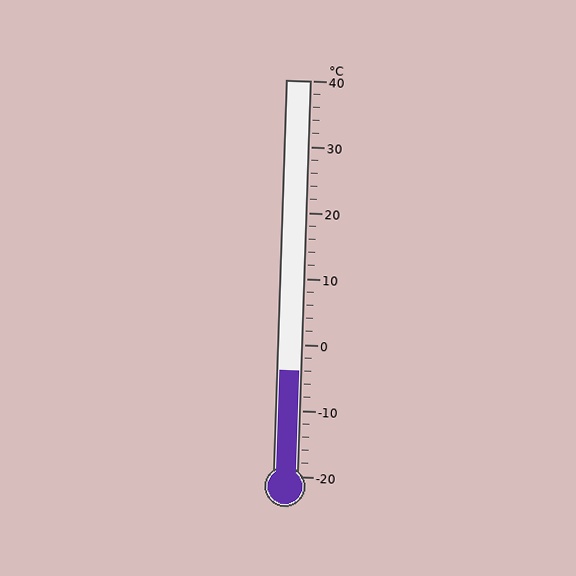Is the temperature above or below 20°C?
The temperature is below 20°C.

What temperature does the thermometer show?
The thermometer shows approximately -4°C.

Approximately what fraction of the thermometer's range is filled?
The thermometer is filled to approximately 25% of its range.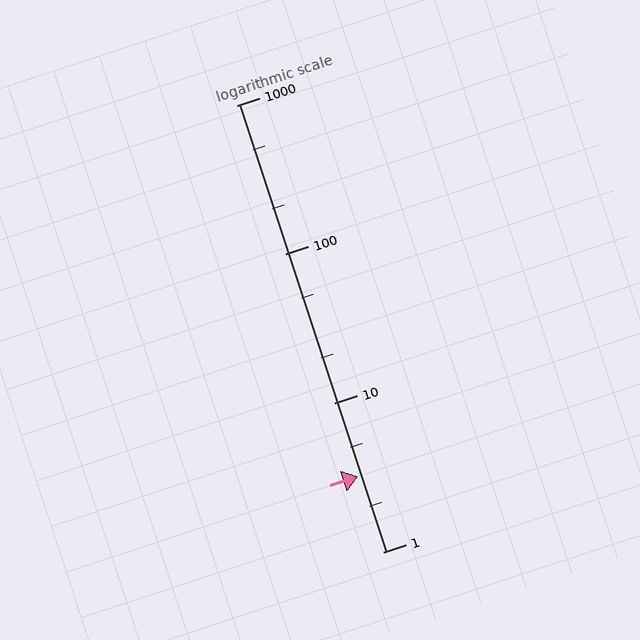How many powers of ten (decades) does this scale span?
The scale spans 3 decades, from 1 to 1000.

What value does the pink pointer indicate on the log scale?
The pointer indicates approximately 3.2.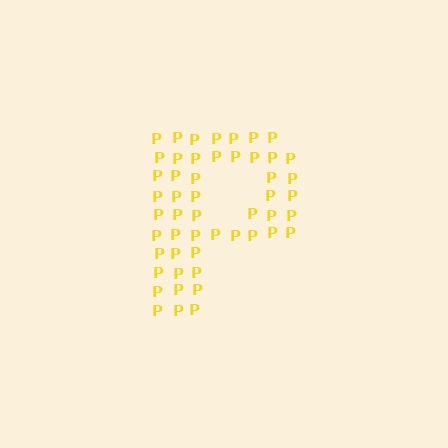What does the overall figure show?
The overall figure shows the letter P.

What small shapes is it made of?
It is made of small letter P's.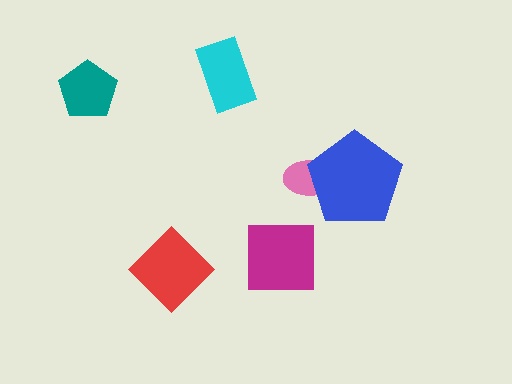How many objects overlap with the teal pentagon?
0 objects overlap with the teal pentagon.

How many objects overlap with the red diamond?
0 objects overlap with the red diamond.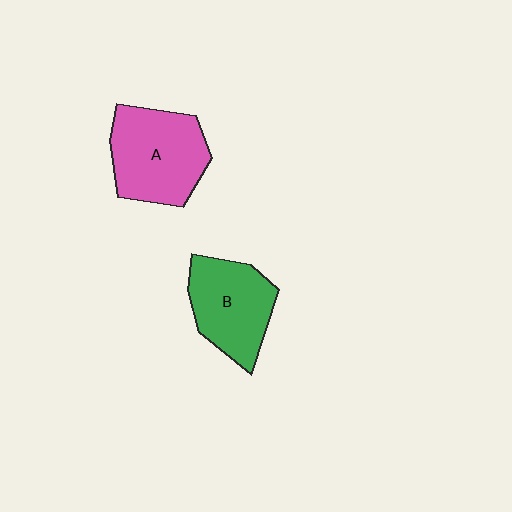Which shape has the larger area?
Shape A (pink).